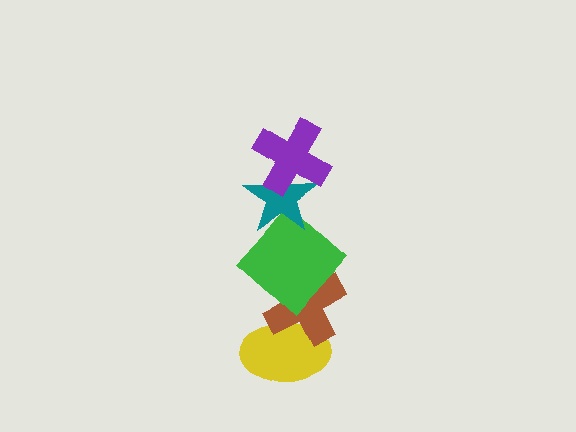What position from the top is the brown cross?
The brown cross is 4th from the top.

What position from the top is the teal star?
The teal star is 2nd from the top.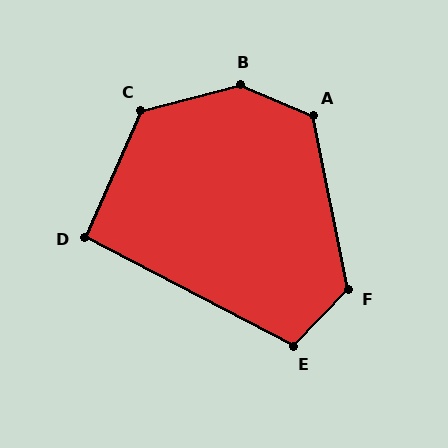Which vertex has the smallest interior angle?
D, at approximately 93 degrees.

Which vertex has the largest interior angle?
B, at approximately 142 degrees.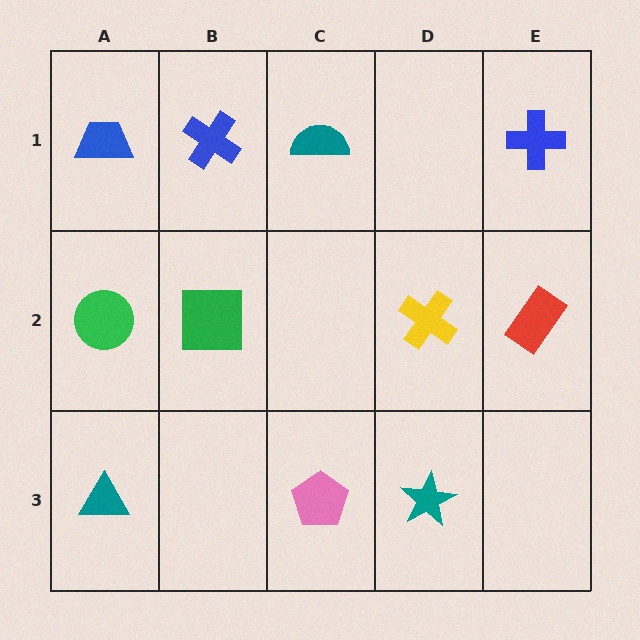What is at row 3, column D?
A teal star.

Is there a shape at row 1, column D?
No, that cell is empty.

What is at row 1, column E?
A blue cross.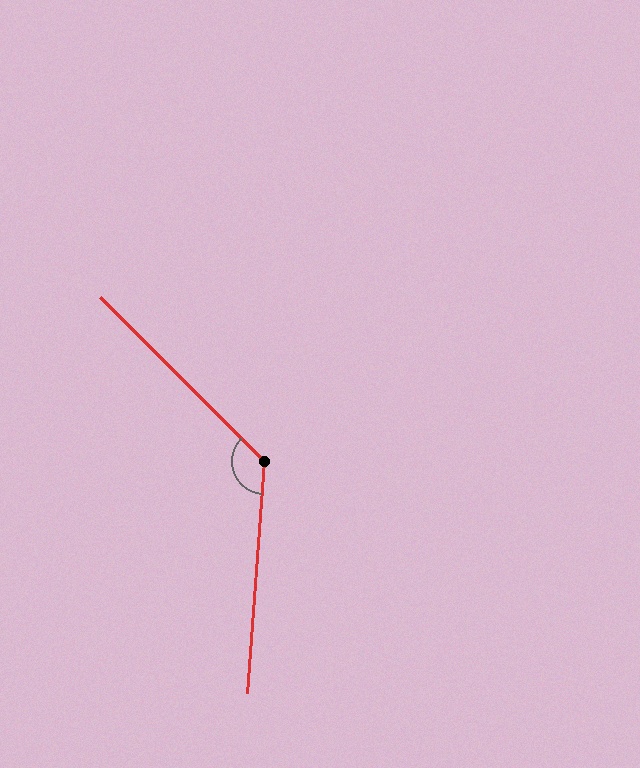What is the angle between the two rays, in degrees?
Approximately 131 degrees.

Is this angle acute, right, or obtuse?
It is obtuse.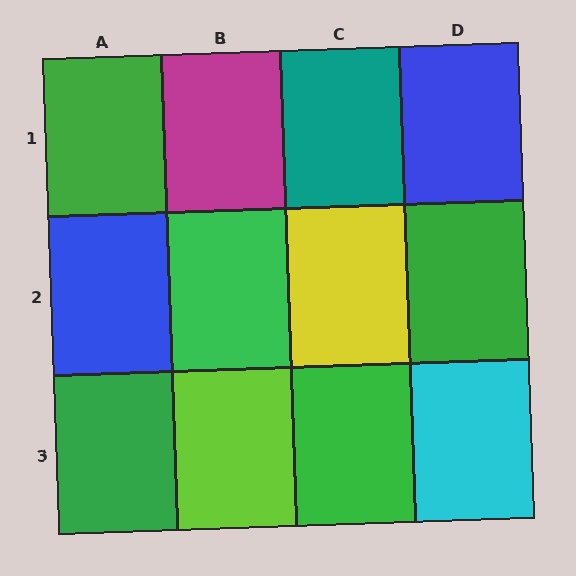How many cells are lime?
1 cell is lime.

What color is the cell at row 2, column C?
Yellow.